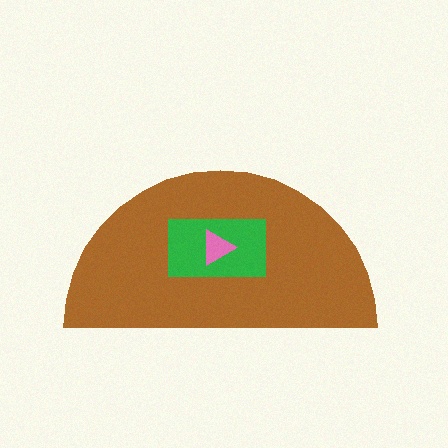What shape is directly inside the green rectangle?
The pink triangle.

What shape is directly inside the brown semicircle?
The green rectangle.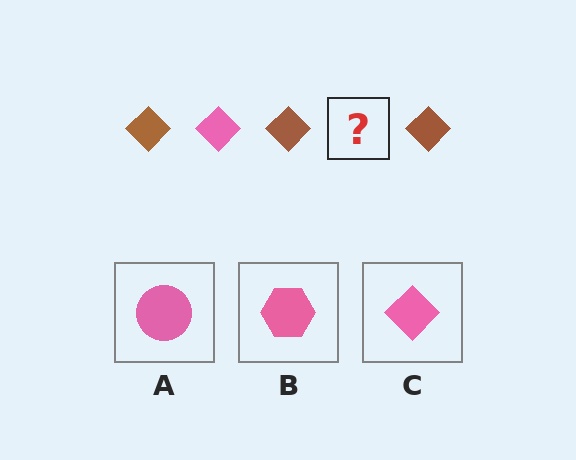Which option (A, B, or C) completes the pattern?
C.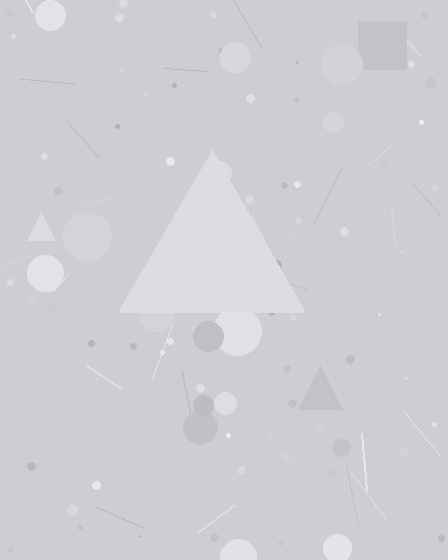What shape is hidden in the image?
A triangle is hidden in the image.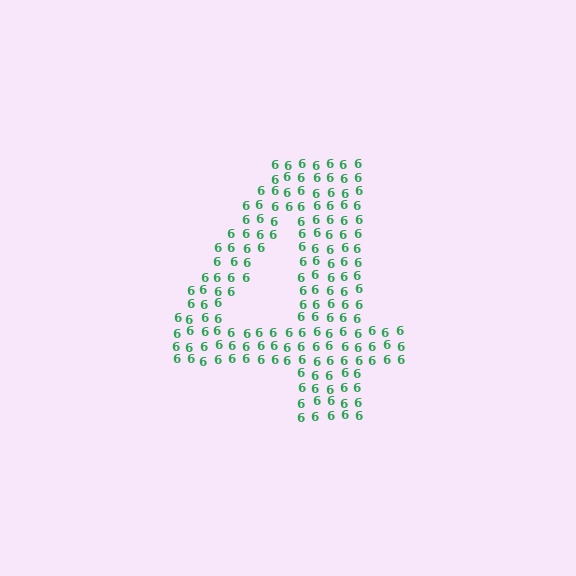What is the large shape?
The large shape is the digit 4.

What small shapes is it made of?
It is made of small digit 6's.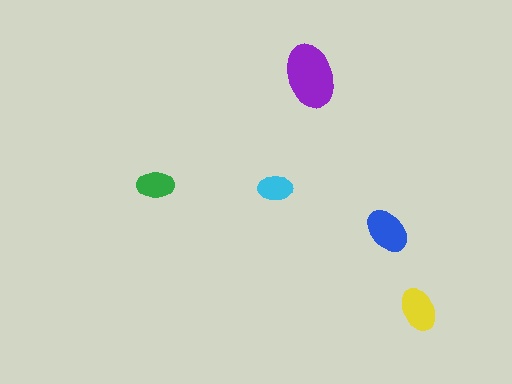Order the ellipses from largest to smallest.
the purple one, the blue one, the yellow one, the green one, the cyan one.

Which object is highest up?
The purple ellipse is topmost.